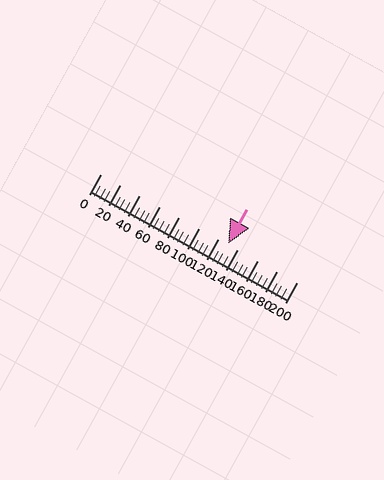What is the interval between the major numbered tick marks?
The major tick marks are spaced 20 units apart.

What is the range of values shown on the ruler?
The ruler shows values from 0 to 200.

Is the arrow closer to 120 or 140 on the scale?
The arrow is closer to 120.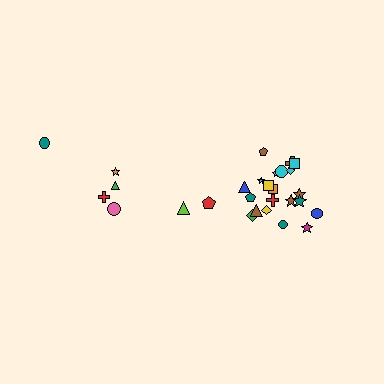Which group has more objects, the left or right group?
The right group.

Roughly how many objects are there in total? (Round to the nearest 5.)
Roughly 30 objects in total.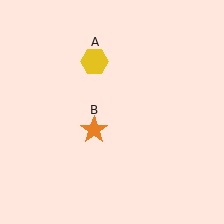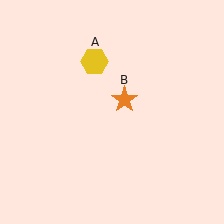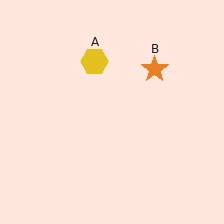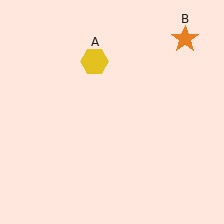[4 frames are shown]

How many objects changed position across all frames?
1 object changed position: orange star (object B).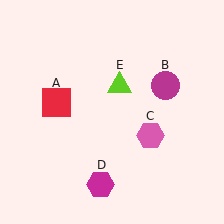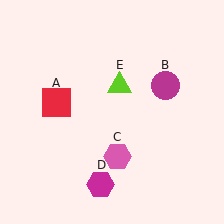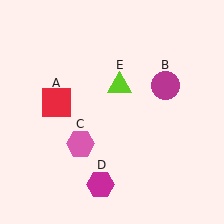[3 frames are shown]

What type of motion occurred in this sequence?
The pink hexagon (object C) rotated clockwise around the center of the scene.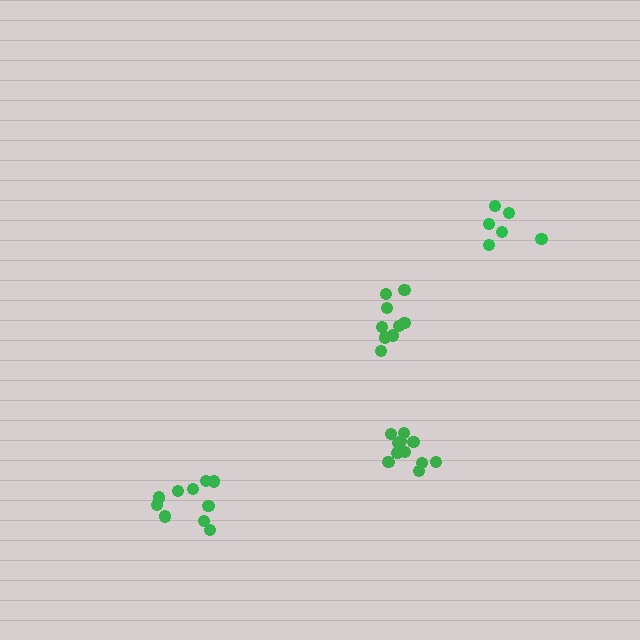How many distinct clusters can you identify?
There are 4 distinct clusters.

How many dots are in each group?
Group 1: 7 dots, Group 2: 10 dots, Group 3: 9 dots, Group 4: 11 dots (37 total).